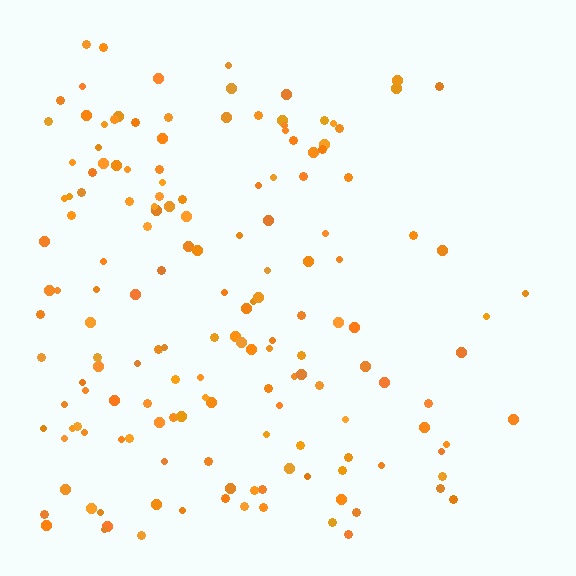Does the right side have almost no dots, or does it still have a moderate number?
Still a moderate number, just noticeably fewer than the left.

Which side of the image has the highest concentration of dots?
The left.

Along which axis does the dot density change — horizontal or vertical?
Horizontal.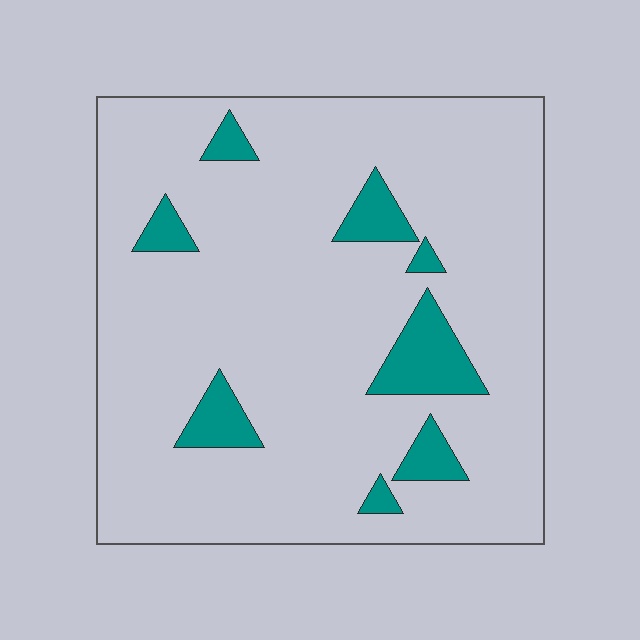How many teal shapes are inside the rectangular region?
8.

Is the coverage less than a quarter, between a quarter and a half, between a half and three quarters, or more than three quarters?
Less than a quarter.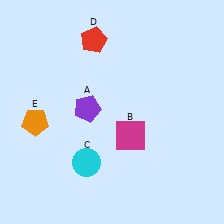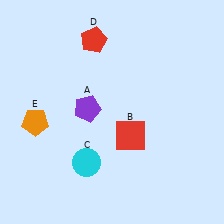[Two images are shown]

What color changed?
The square (B) changed from magenta in Image 1 to red in Image 2.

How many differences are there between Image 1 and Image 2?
There is 1 difference between the two images.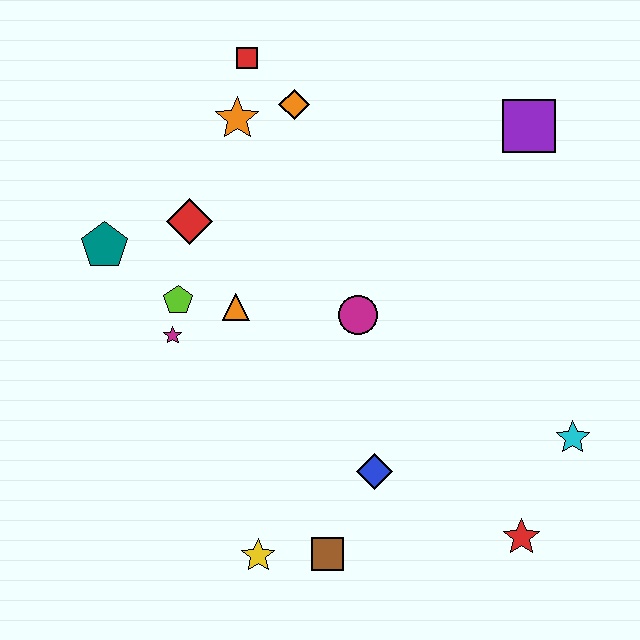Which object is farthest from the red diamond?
The red star is farthest from the red diamond.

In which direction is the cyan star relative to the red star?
The cyan star is above the red star.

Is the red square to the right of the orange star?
Yes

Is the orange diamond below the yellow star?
No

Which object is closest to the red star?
The cyan star is closest to the red star.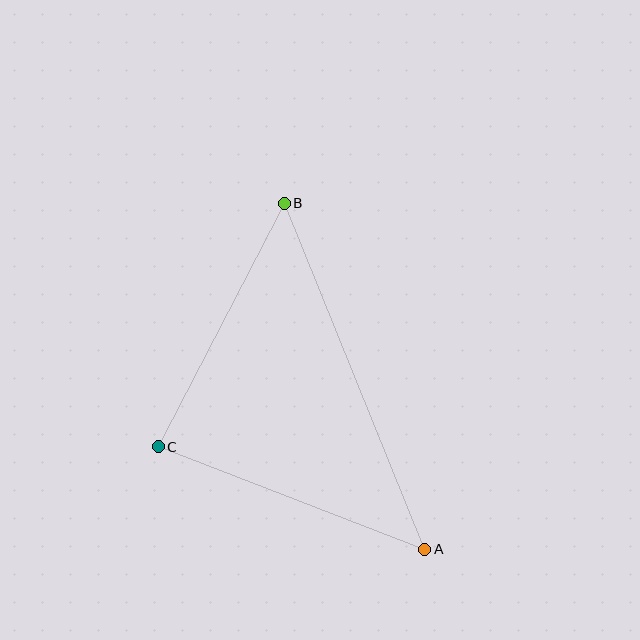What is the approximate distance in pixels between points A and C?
The distance between A and C is approximately 285 pixels.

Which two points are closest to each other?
Points B and C are closest to each other.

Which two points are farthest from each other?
Points A and B are farthest from each other.